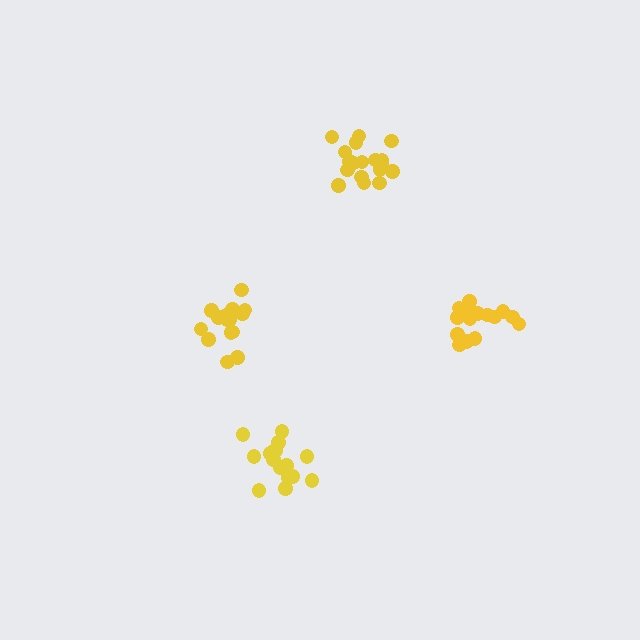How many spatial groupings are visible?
There are 4 spatial groupings.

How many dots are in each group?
Group 1: 15 dots, Group 2: 15 dots, Group 3: 18 dots, Group 4: 18 dots (66 total).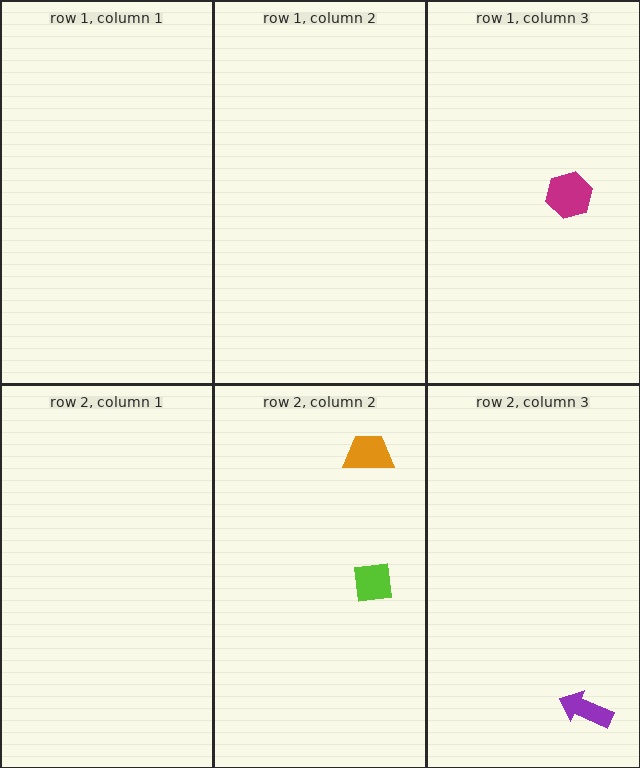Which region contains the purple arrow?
The row 2, column 3 region.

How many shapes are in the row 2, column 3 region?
1.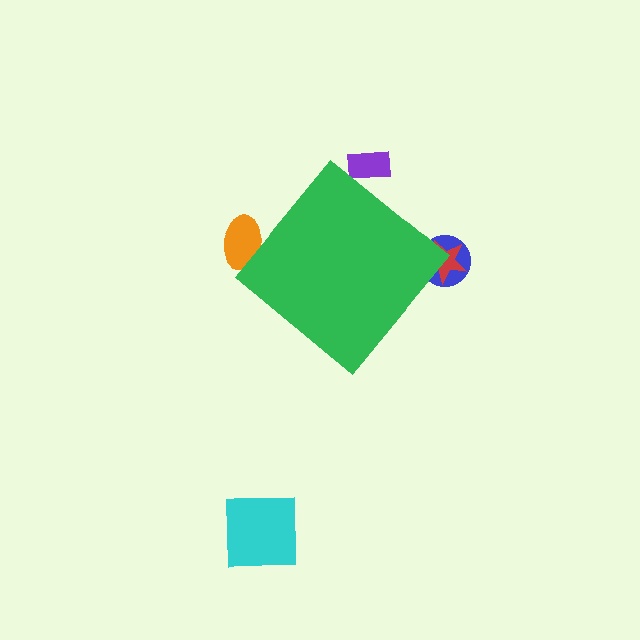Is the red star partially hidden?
Yes, the red star is partially hidden behind the green diamond.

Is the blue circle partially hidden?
Yes, the blue circle is partially hidden behind the green diamond.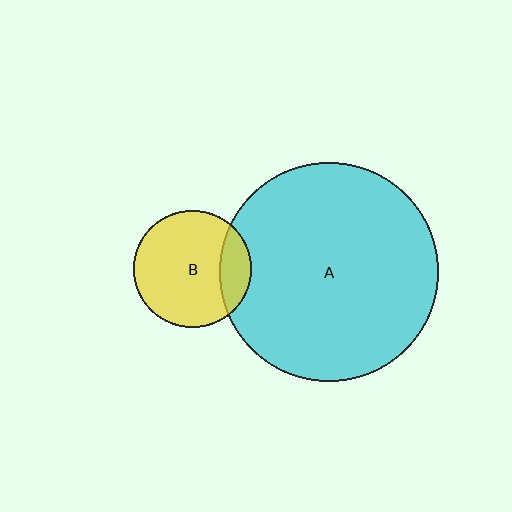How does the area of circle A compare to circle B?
Approximately 3.5 times.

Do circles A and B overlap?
Yes.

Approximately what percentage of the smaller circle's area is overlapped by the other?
Approximately 20%.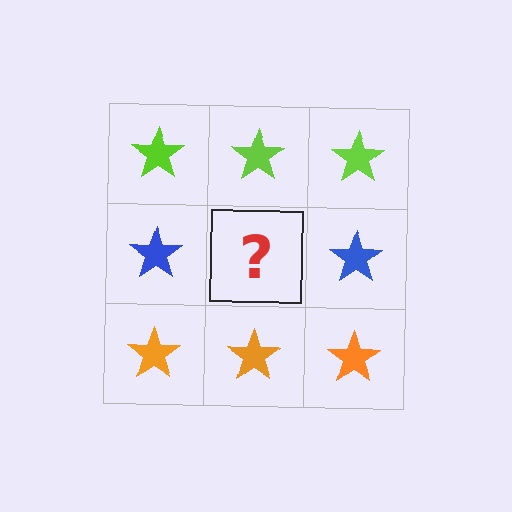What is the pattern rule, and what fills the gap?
The rule is that each row has a consistent color. The gap should be filled with a blue star.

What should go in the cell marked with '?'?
The missing cell should contain a blue star.